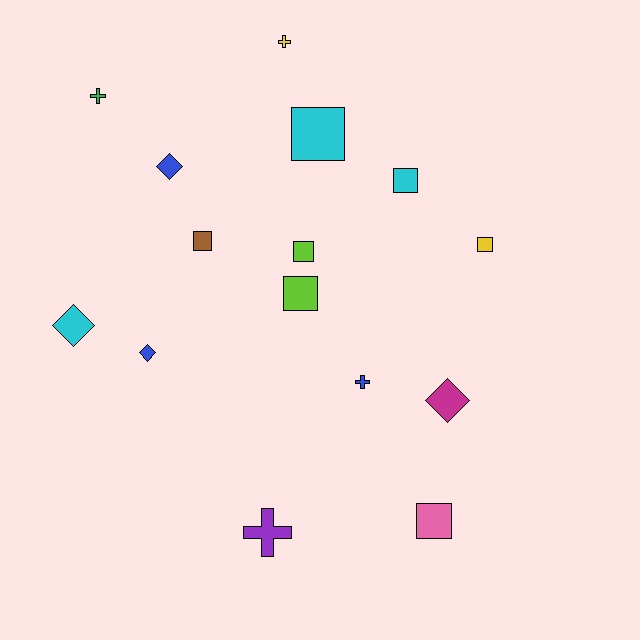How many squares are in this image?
There are 7 squares.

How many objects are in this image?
There are 15 objects.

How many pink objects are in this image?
There is 1 pink object.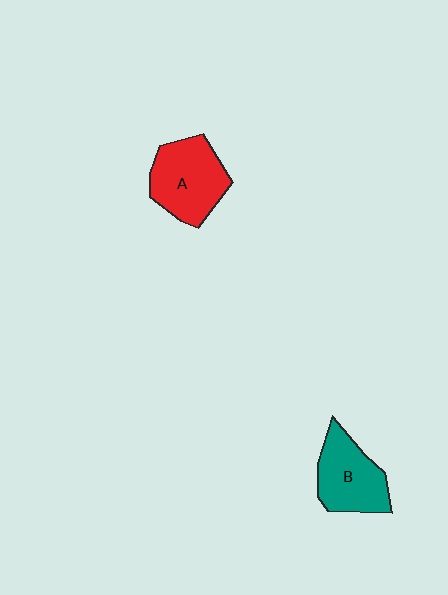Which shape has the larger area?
Shape A (red).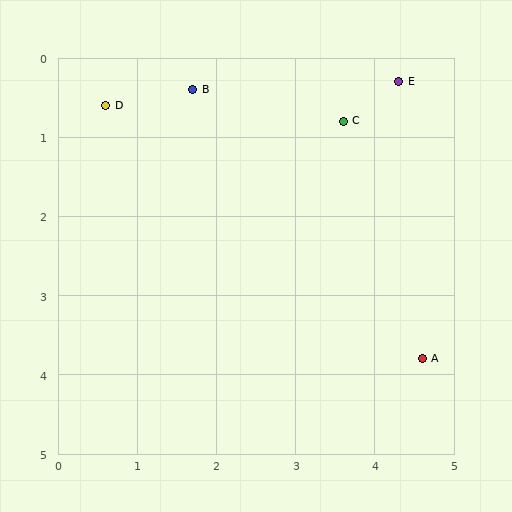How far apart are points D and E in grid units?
Points D and E are about 3.7 grid units apart.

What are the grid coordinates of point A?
Point A is at approximately (4.6, 3.8).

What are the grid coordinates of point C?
Point C is at approximately (3.6, 0.8).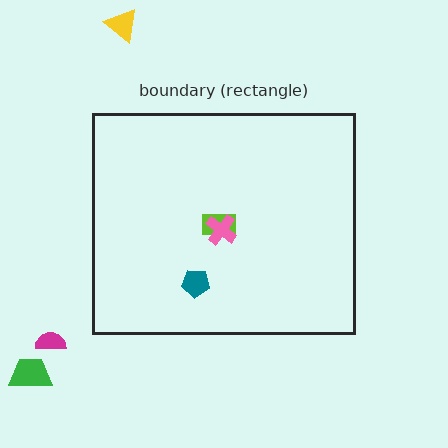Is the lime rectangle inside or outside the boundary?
Inside.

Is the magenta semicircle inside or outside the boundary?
Outside.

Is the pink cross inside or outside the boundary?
Inside.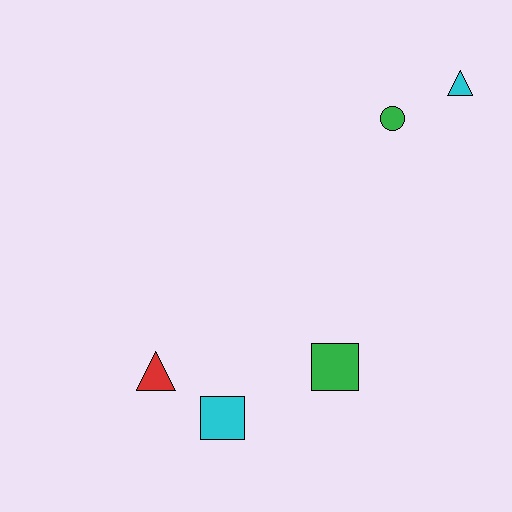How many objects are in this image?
There are 5 objects.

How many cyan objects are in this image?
There are 2 cyan objects.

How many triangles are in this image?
There are 2 triangles.